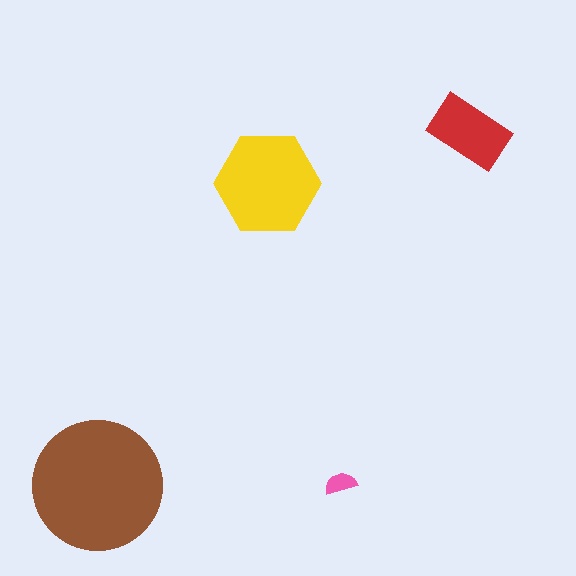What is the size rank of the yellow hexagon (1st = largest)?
2nd.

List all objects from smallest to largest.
The pink semicircle, the red rectangle, the yellow hexagon, the brown circle.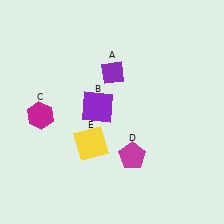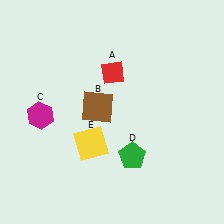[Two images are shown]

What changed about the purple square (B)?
In Image 1, B is purple. In Image 2, it changed to brown.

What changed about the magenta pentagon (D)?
In Image 1, D is magenta. In Image 2, it changed to green.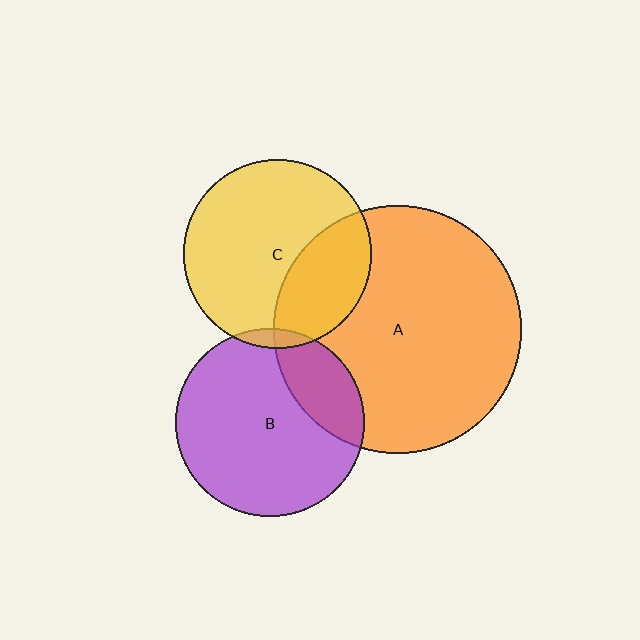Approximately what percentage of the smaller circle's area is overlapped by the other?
Approximately 30%.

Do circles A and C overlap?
Yes.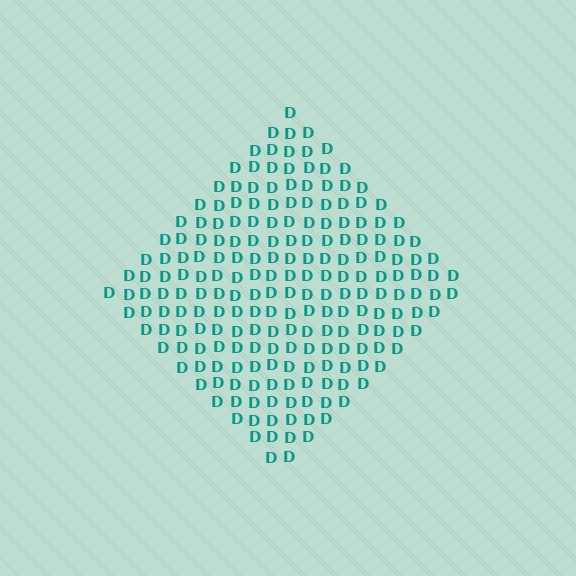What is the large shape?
The large shape is a diamond.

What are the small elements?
The small elements are letter D's.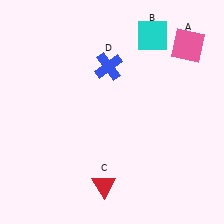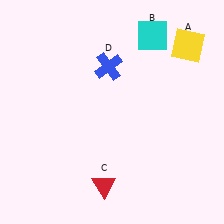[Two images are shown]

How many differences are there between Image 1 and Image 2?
There is 1 difference between the two images.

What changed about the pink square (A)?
In Image 1, A is pink. In Image 2, it changed to yellow.